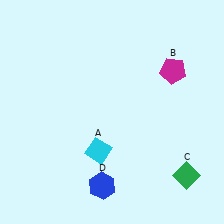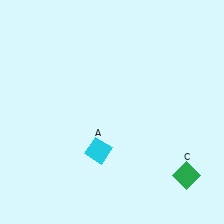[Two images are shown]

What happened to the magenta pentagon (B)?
The magenta pentagon (B) was removed in Image 2. It was in the top-right area of Image 1.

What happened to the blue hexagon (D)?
The blue hexagon (D) was removed in Image 2. It was in the bottom-left area of Image 1.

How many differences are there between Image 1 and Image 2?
There are 2 differences between the two images.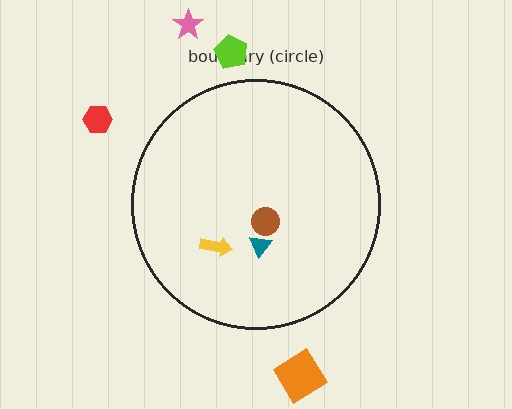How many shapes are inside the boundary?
3 inside, 4 outside.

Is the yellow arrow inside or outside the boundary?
Inside.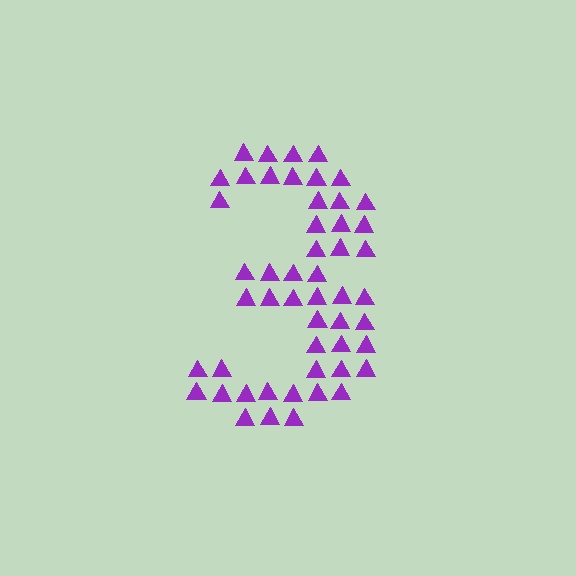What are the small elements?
The small elements are triangles.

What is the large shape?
The large shape is the digit 3.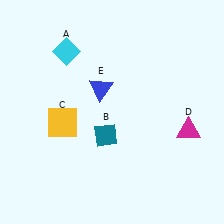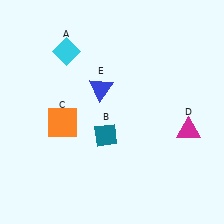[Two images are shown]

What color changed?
The square (C) changed from yellow in Image 1 to orange in Image 2.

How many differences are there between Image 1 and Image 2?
There is 1 difference between the two images.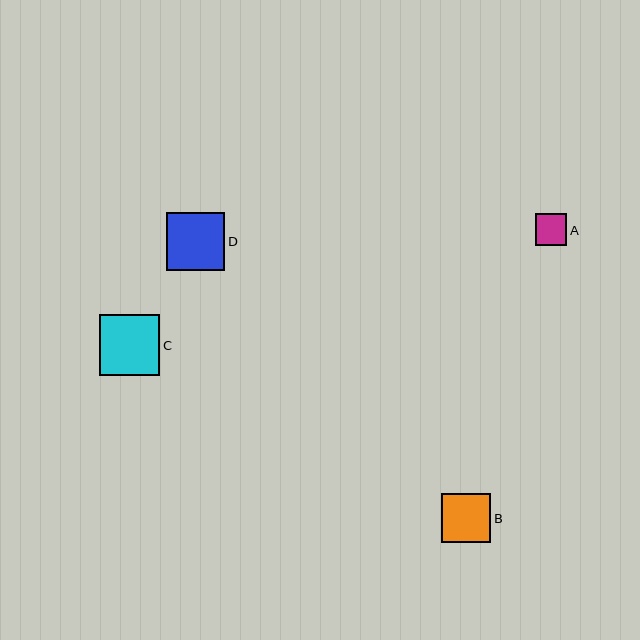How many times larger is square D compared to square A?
Square D is approximately 1.9 times the size of square A.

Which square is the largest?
Square C is the largest with a size of approximately 61 pixels.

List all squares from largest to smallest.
From largest to smallest: C, D, B, A.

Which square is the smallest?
Square A is the smallest with a size of approximately 32 pixels.